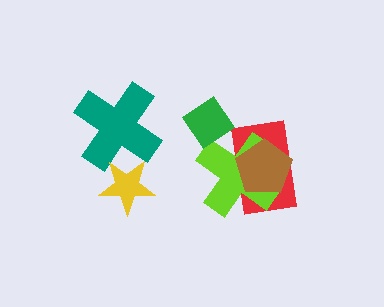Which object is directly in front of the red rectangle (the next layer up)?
The lime cross is directly in front of the red rectangle.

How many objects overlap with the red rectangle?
2 objects overlap with the red rectangle.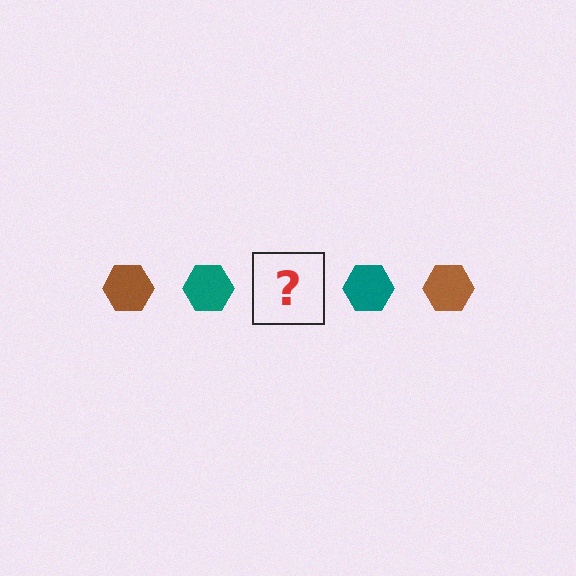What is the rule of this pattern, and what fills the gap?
The rule is that the pattern cycles through brown, teal hexagons. The gap should be filled with a brown hexagon.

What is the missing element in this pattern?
The missing element is a brown hexagon.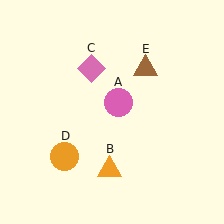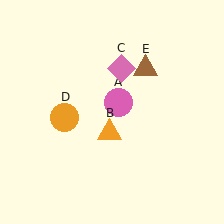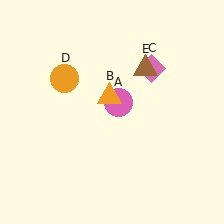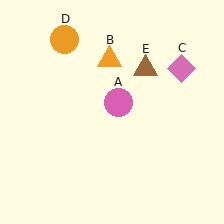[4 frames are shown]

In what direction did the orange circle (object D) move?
The orange circle (object D) moved up.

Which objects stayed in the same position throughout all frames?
Pink circle (object A) and brown triangle (object E) remained stationary.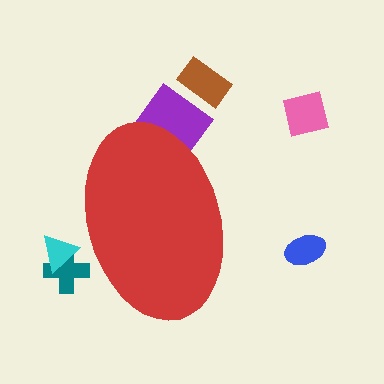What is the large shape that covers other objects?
A red ellipse.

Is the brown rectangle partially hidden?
No, the brown rectangle is fully visible.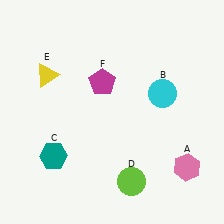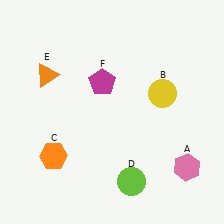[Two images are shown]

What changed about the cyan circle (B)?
In Image 1, B is cyan. In Image 2, it changed to yellow.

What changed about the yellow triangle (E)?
In Image 1, E is yellow. In Image 2, it changed to orange.